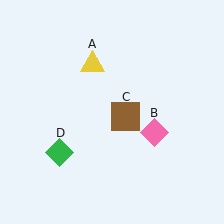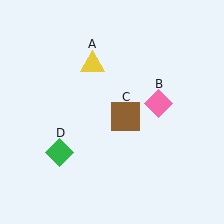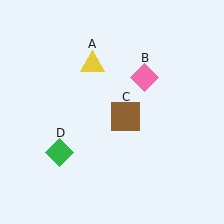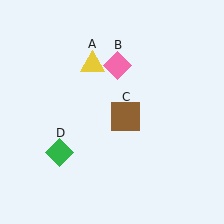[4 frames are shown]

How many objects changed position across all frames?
1 object changed position: pink diamond (object B).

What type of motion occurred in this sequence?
The pink diamond (object B) rotated counterclockwise around the center of the scene.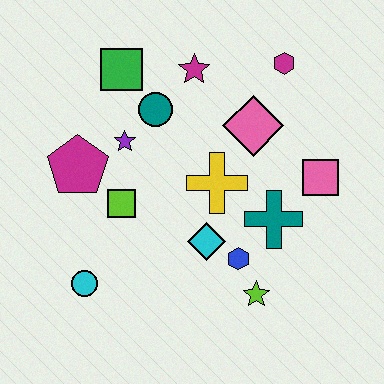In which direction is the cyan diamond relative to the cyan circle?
The cyan diamond is to the right of the cyan circle.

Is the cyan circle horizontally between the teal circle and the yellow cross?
No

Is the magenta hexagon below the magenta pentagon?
No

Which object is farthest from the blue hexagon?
The green square is farthest from the blue hexagon.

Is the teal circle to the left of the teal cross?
Yes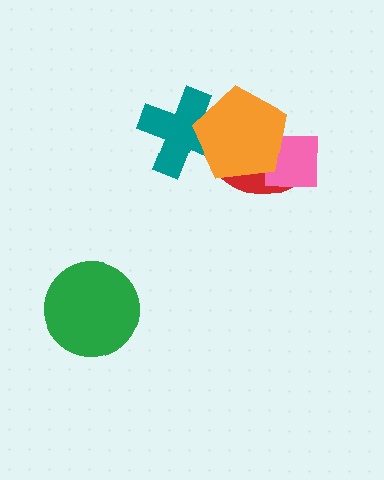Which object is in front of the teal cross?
The orange pentagon is in front of the teal cross.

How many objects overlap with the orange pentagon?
3 objects overlap with the orange pentagon.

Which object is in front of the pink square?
The orange pentagon is in front of the pink square.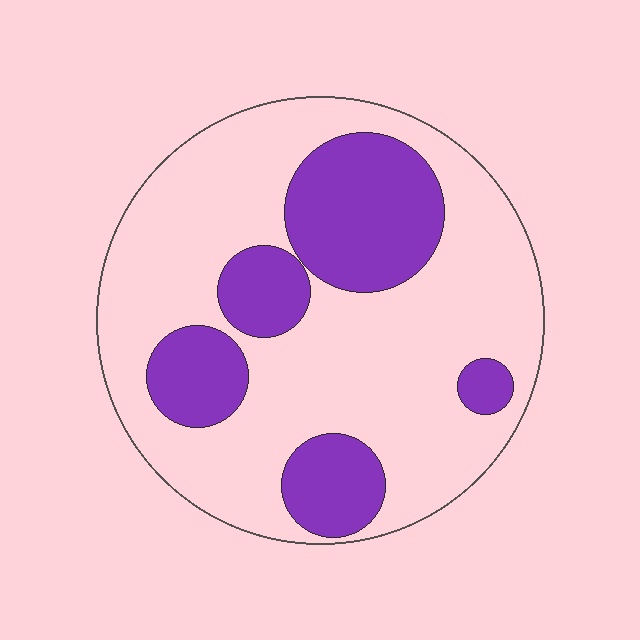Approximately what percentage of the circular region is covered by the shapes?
Approximately 30%.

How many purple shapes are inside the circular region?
5.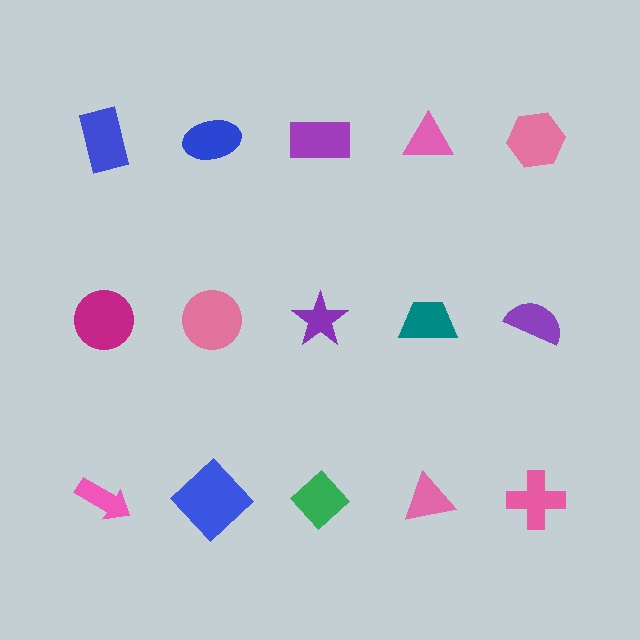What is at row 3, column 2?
A blue diamond.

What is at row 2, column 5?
A purple semicircle.